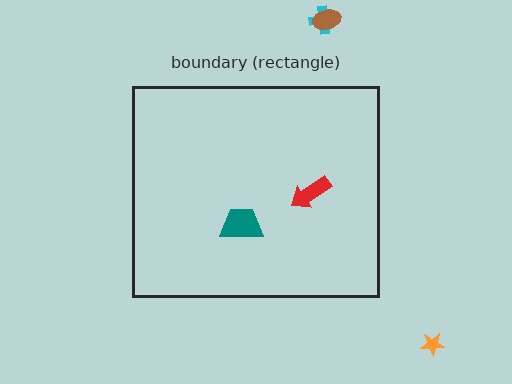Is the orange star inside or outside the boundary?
Outside.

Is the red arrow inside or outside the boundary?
Inside.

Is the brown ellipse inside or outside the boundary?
Outside.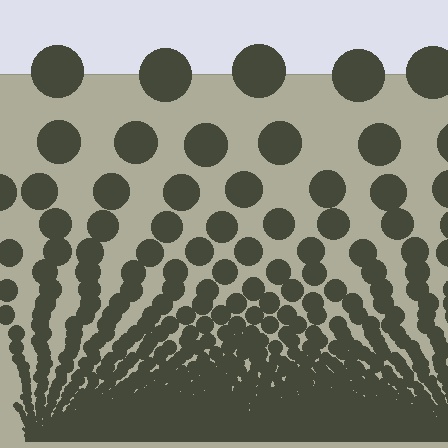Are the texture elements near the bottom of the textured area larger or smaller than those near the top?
Smaller. The gradient is inverted — elements near the bottom are smaller and denser.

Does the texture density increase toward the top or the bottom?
Density increases toward the bottom.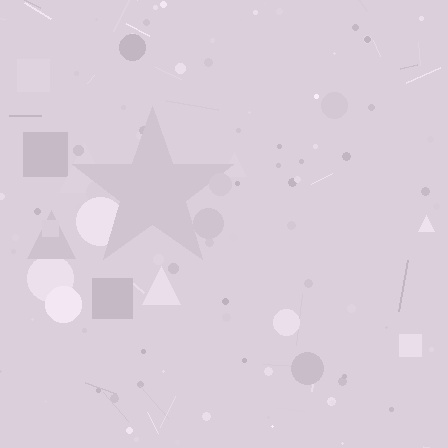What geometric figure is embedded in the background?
A star is embedded in the background.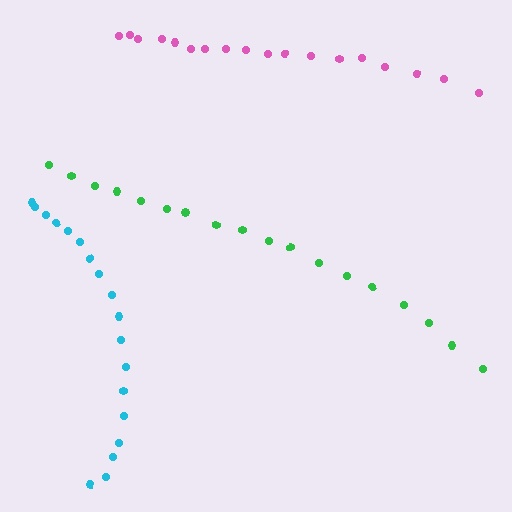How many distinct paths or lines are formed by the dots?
There are 3 distinct paths.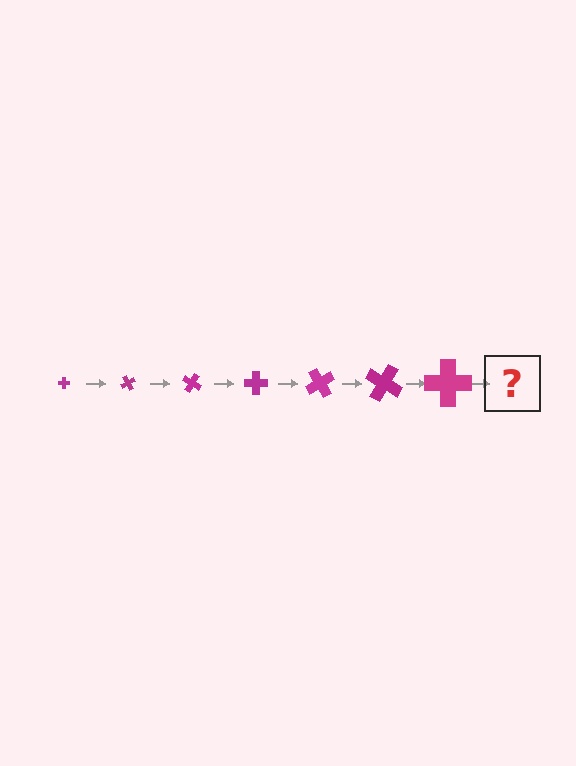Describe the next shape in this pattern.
It should be a cross, larger than the previous one and rotated 420 degrees from the start.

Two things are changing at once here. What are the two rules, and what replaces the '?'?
The two rules are that the cross grows larger each step and it rotates 60 degrees each step. The '?' should be a cross, larger than the previous one and rotated 420 degrees from the start.